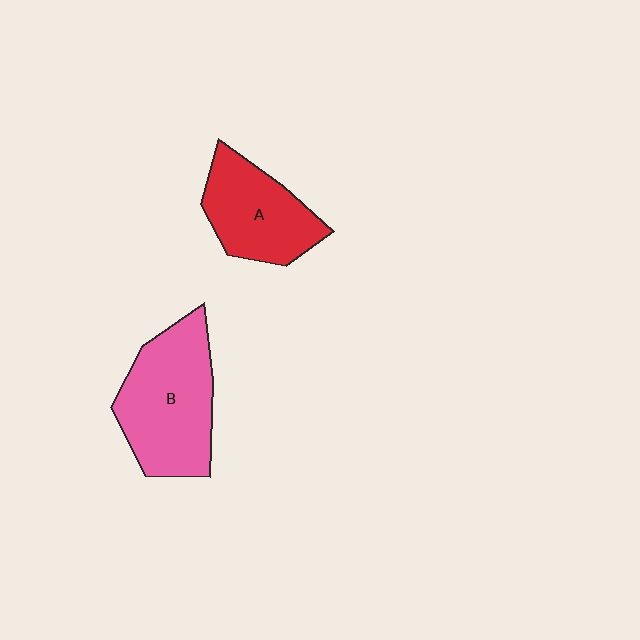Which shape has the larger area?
Shape B (pink).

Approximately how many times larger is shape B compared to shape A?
Approximately 1.4 times.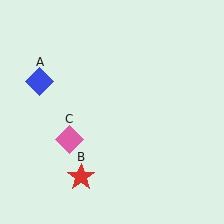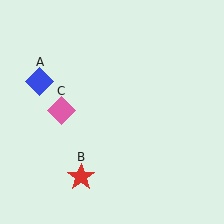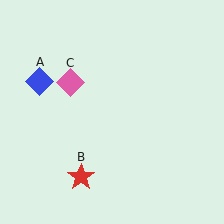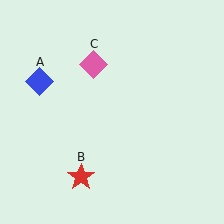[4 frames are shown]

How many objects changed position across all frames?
1 object changed position: pink diamond (object C).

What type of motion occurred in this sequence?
The pink diamond (object C) rotated clockwise around the center of the scene.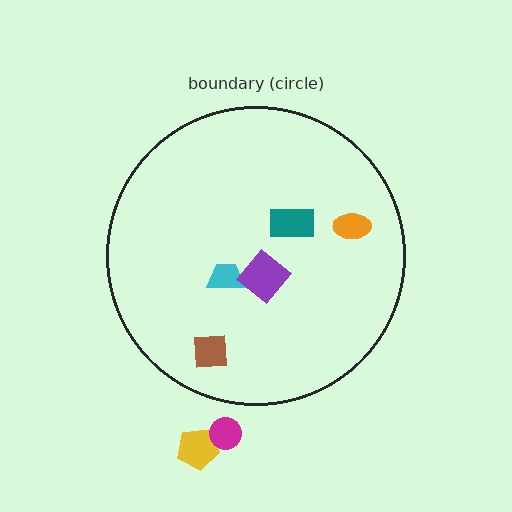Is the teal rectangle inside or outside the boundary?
Inside.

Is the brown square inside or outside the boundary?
Inside.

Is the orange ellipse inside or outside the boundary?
Inside.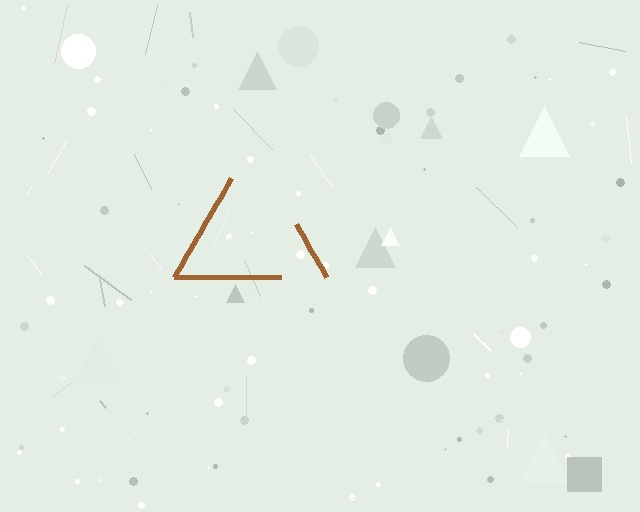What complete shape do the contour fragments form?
The contour fragments form a triangle.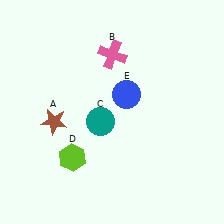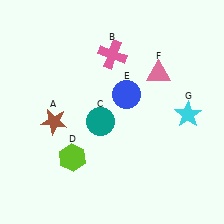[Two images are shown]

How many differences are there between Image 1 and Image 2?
There are 2 differences between the two images.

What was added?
A pink triangle (F), a cyan star (G) were added in Image 2.